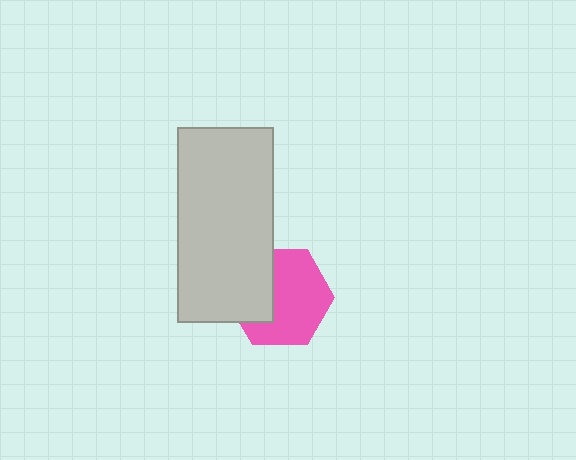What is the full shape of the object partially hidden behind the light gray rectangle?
The partially hidden object is a pink hexagon.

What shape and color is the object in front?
The object in front is a light gray rectangle.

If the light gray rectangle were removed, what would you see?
You would see the complete pink hexagon.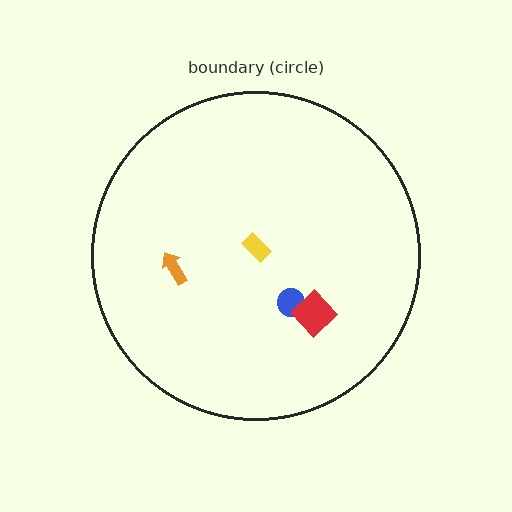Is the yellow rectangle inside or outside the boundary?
Inside.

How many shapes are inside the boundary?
4 inside, 0 outside.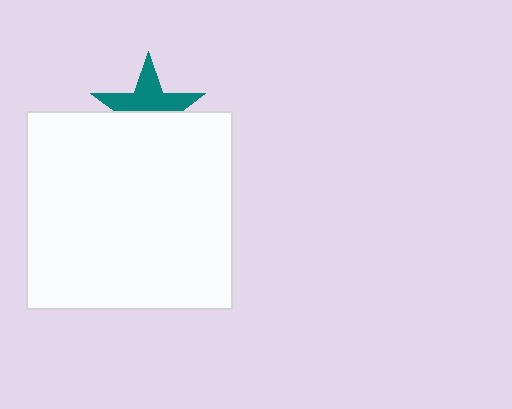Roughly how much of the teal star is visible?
About half of it is visible (roughly 52%).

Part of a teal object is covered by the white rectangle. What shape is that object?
It is a star.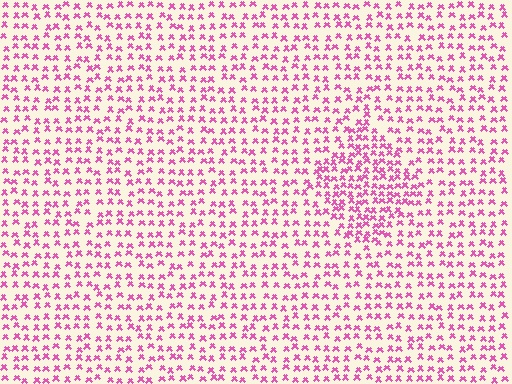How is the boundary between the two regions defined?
The boundary is defined by a change in element density (approximately 1.7x ratio). All elements are the same color, size, and shape.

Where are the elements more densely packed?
The elements are more densely packed inside the diamond boundary.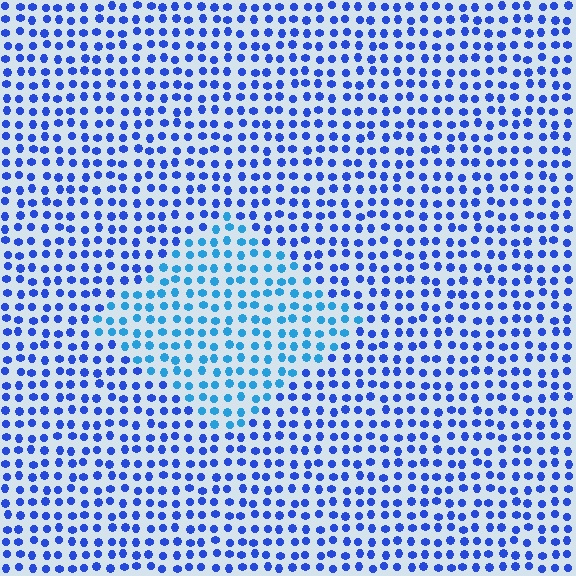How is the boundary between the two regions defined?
The boundary is defined purely by a slight shift in hue (about 29 degrees). Spacing, size, and orientation are identical on both sides.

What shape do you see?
I see a diamond.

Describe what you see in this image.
The image is filled with small blue elements in a uniform arrangement. A diamond-shaped region is visible where the elements are tinted to a slightly different hue, forming a subtle color boundary.